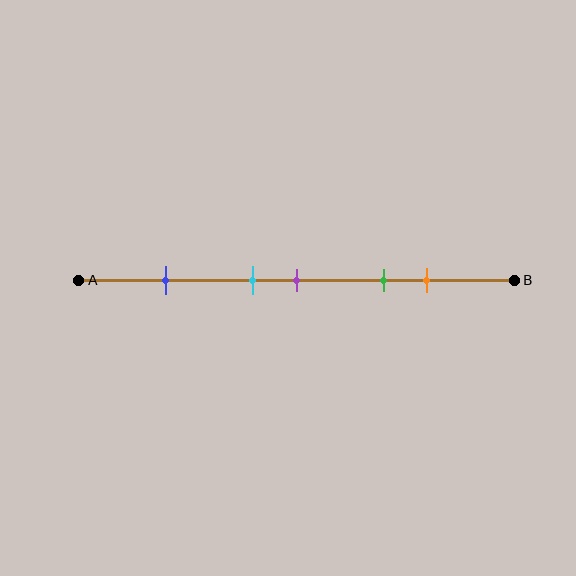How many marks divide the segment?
There are 5 marks dividing the segment.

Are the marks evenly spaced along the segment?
No, the marks are not evenly spaced.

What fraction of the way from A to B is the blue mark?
The blue mark is approximately 20% (0.2) of the way from A to B.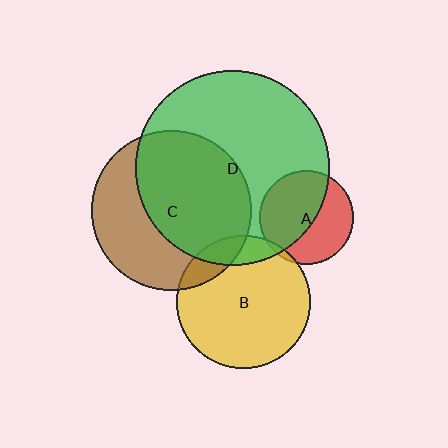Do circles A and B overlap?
Yes.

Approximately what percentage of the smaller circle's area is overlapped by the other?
Approximately 5%.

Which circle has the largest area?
Circle D (green).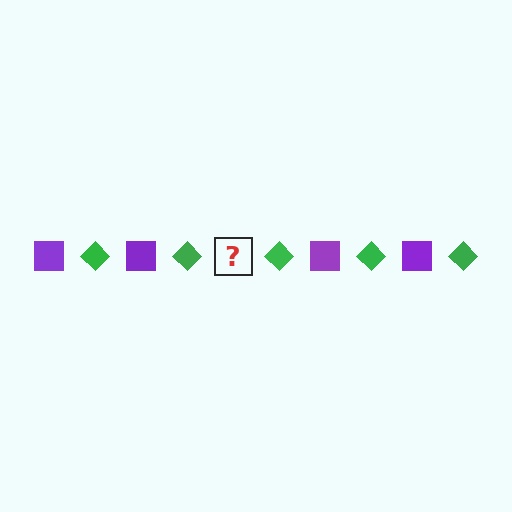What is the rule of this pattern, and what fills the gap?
The rule is that the pattern alternates between purple square and green diamond. The gap should be filled with a purple square.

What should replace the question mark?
The question mark should be replaced with a purple square.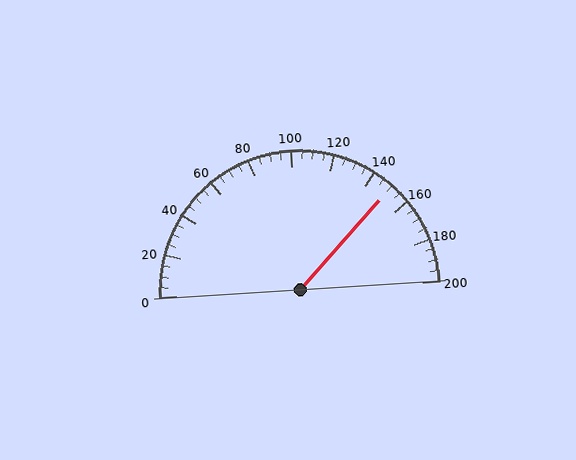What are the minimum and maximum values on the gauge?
The gauge ranges from 0 to 200.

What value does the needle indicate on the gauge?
The needle indicates approximately 150.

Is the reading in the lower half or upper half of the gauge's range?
The reading is in the upper half of the range (0 to 200).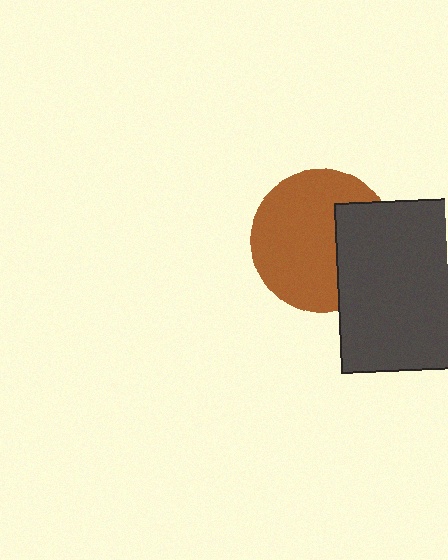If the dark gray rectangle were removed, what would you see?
You would see the complete brown circle.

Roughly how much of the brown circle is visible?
Most of it is visible (roughly 69%).